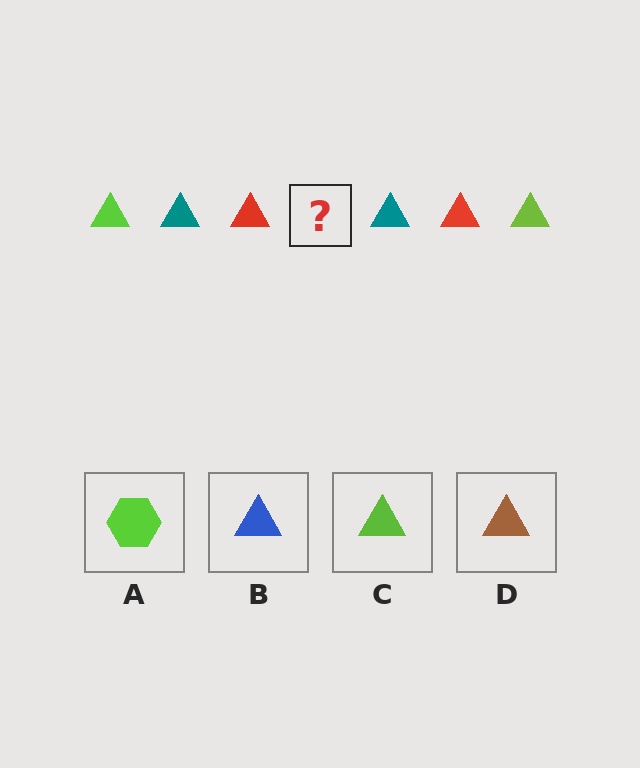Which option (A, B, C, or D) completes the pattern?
C.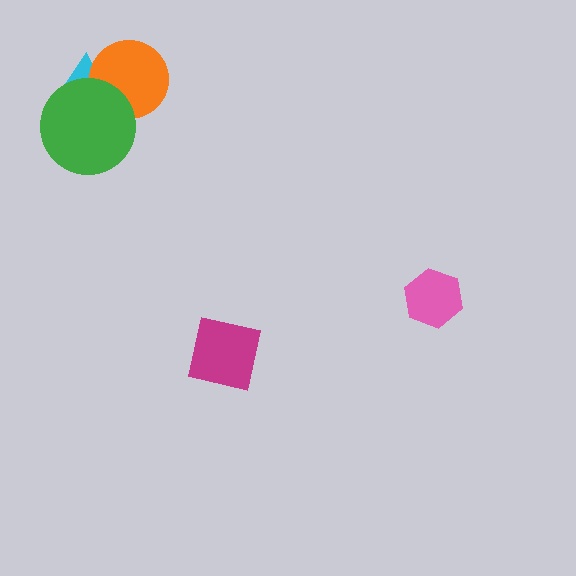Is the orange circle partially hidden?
Yes, it is partially covered by another shape.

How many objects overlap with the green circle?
2 objects overlap with the green circle.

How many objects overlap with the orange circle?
2 objects overlap with the orange circle.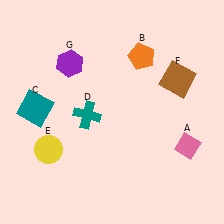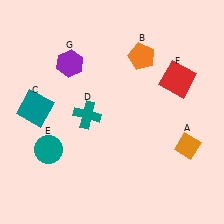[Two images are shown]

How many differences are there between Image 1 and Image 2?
There are 3 differences between the two images.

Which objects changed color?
A changed from pink to orange. E changed from yellow to teal. F changed from brown to red.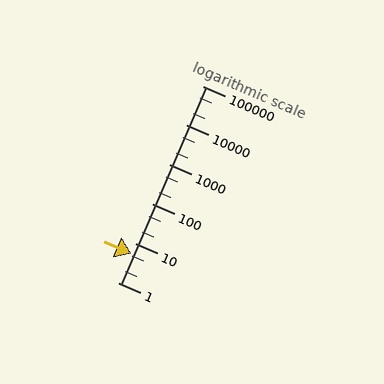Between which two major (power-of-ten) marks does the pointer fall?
The pointer is between 1 and 10.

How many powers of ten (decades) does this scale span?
The scale spans 5 decades, from 1 to 100000.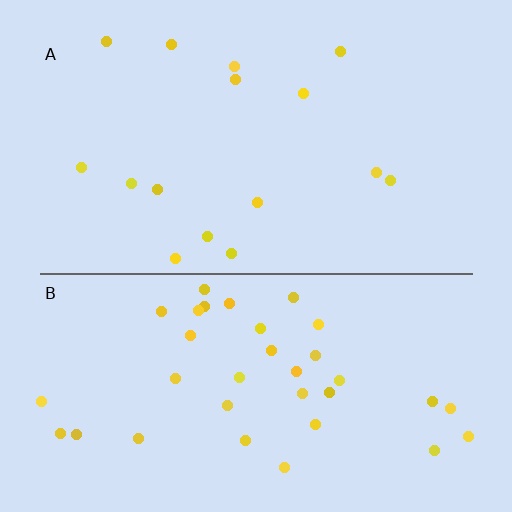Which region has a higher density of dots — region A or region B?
B (the bottom).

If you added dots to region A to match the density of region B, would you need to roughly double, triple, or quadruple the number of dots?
Approximately double.